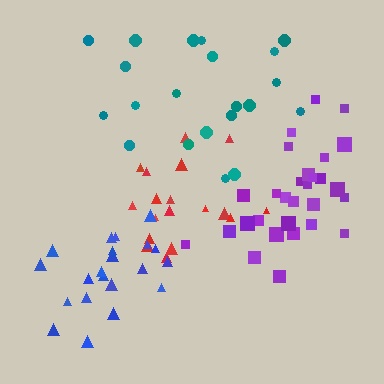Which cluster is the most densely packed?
Blue.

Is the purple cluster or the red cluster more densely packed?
Red.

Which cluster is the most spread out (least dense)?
Teal.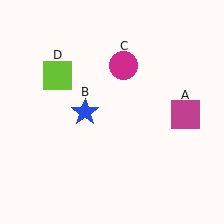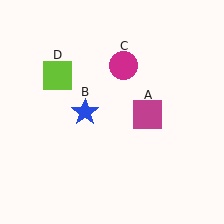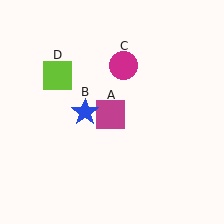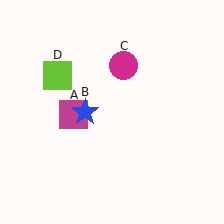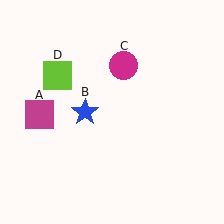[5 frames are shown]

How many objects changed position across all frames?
1 object changed position: magenta square (object A).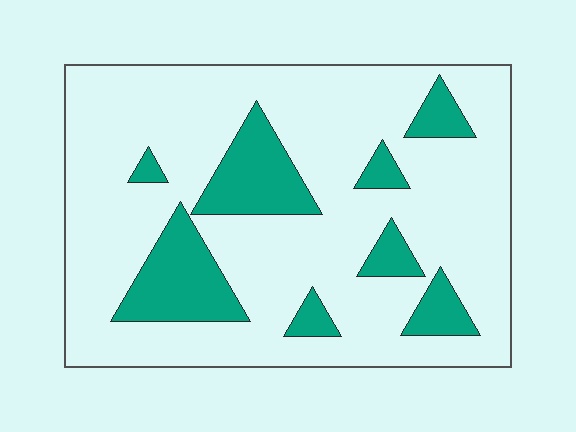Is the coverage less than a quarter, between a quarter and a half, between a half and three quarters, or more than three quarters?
Less than a quarter.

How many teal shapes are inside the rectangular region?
8.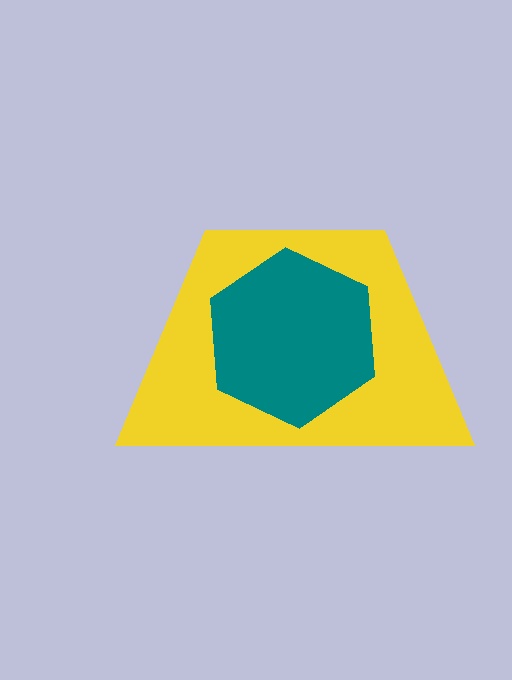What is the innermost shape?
The teal hexagon.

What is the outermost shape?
The yellow trapezoid.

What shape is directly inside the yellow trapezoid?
The teal hexagon.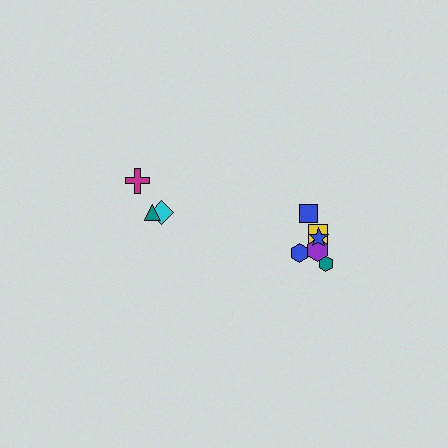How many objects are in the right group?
There are 6 objects.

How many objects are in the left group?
There are 3 objects.